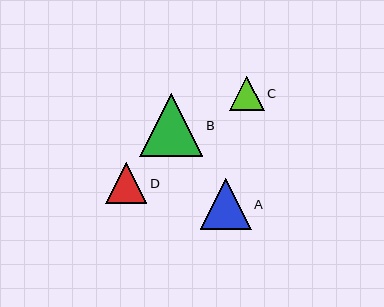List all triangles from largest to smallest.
From largest to smallest: B, A, D, C.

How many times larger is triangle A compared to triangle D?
Triangle A is approximately 1.2 times the size of triangle D.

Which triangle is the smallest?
Triangle C is the smallest with a size of approximately 35 pixels.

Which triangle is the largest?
Triangle B is the largest with a size of approximately 63 pixels.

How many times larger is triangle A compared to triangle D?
Triangle A is approximately 1.2 times the size of triangle D.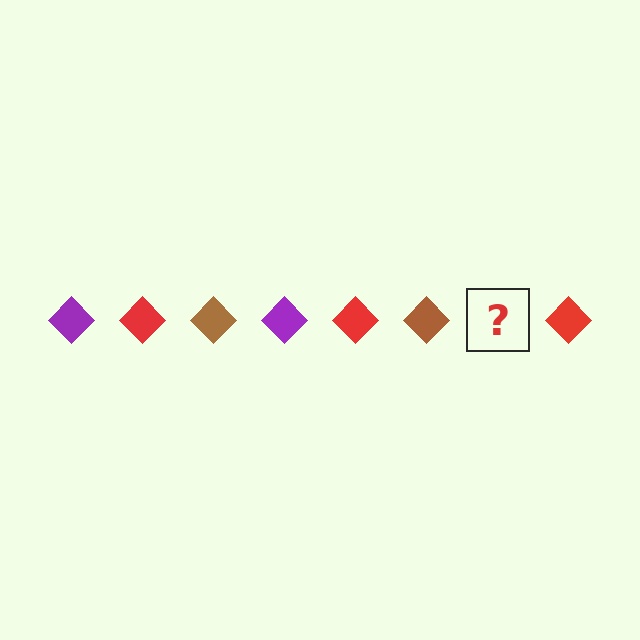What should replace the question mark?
The question mark should be replaced with a purple diamond.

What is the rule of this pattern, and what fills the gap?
The rule is that the pattern cycles through purple, red, brown diamonds. The gap should be filled with a purple diamond.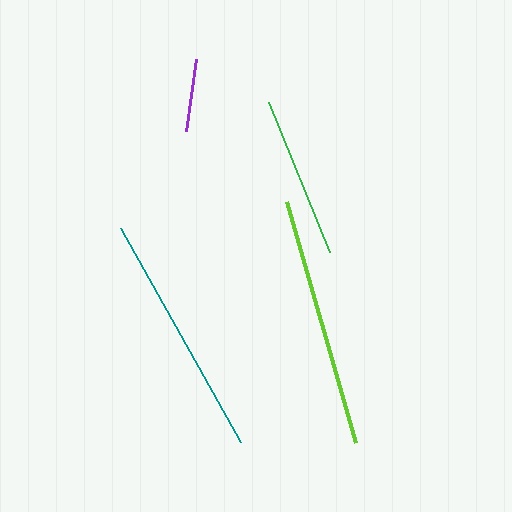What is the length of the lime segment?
The lime segment is approximately 251 pixels long.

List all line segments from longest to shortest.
From longest to shortest: lime, teal, green, purple.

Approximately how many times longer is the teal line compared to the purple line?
The teal line is approximately 3.4 times the length of the purple line.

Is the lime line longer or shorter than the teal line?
The lime line is longer than the teal line.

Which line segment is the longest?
The lime line is the longest at approximately 251 pixels.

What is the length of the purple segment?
The purple segment is approximately 73 pixels long.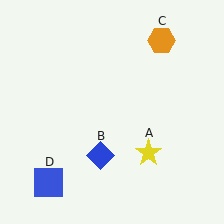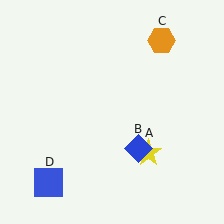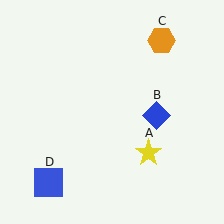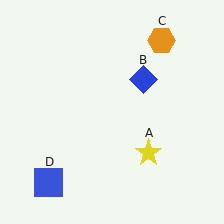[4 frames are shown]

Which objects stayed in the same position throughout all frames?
Yellow star (object A) and orange hexagon (object C) and blue square (object D) remained stationary.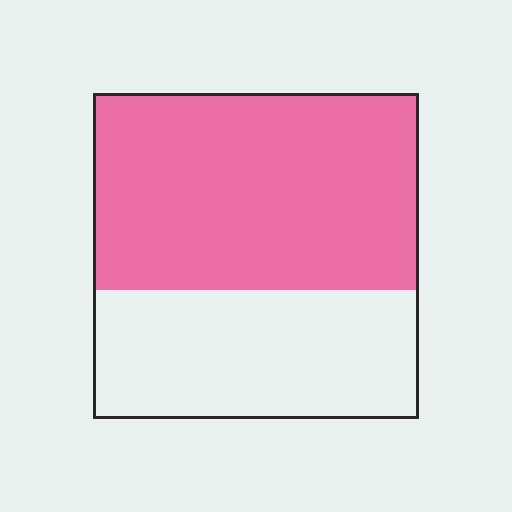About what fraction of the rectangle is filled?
About three fifths (3/5).